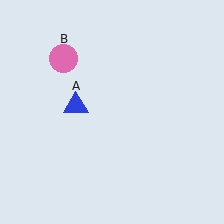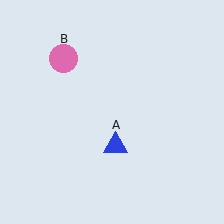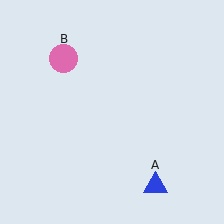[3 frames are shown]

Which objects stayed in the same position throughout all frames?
Pink circle (object B) remained stationary.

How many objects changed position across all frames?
1 object changed position: blue triangle (object A).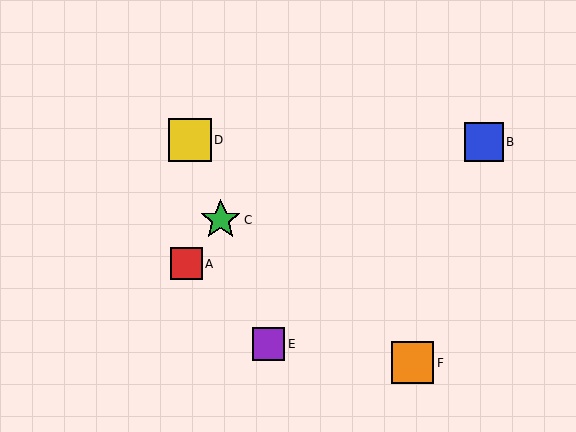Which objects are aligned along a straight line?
Objects C, D, E are aligned along a straight line.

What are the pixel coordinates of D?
Object D is at (190, 140).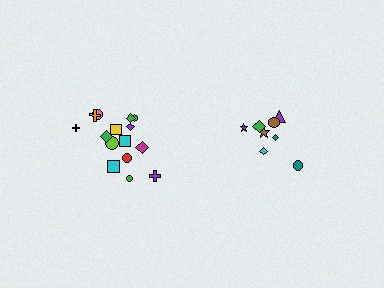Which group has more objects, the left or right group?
The left group.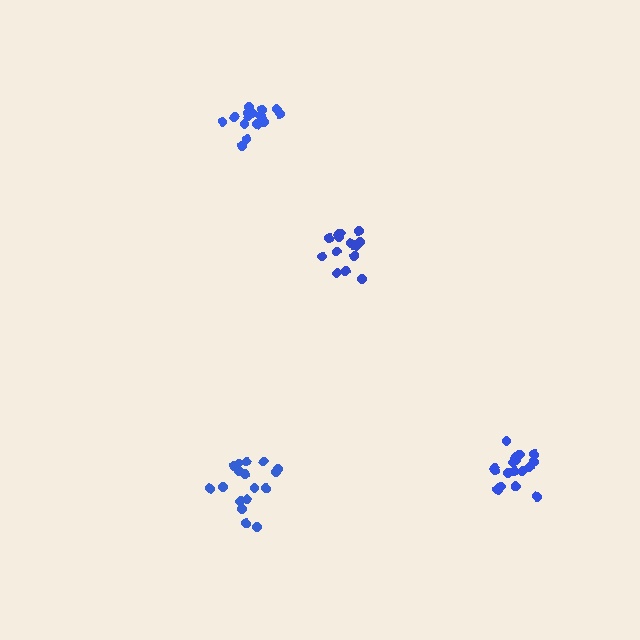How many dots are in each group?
Group 1: 20 dots, Group 2: 17 dots, Group 3: 15 dots, Group 4: 15 dots (67 total).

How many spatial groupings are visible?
There are 4 spatial groupings.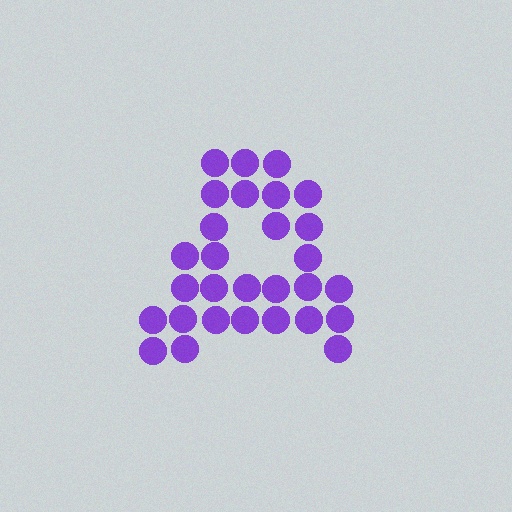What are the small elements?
The small elements are circles.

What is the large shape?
The large shape is the letter A.